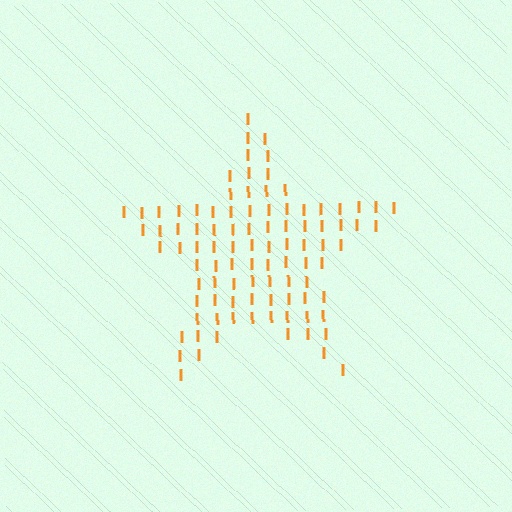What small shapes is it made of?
It is made of small letter I's.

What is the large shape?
The large shape is a star.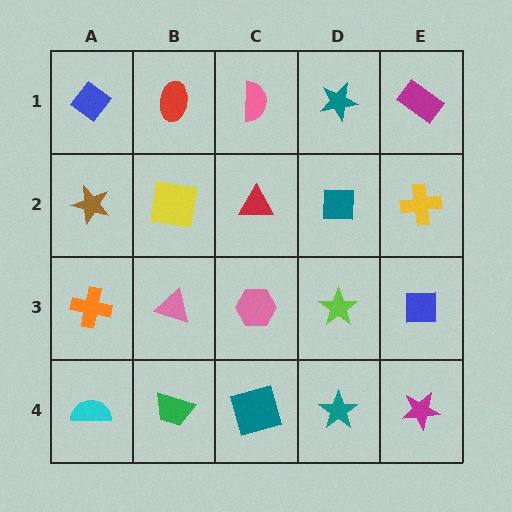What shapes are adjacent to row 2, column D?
A teal star (row 1, column D), a lime star (row 3, column D), a red triangle (row 2, column C), a yellow cross (row 2, column E).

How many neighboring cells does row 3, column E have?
3.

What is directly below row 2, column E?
A blue square.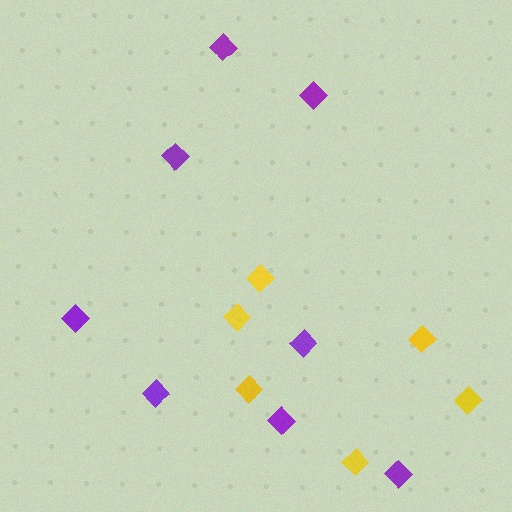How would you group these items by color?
There are 2 groups: one group of yellow diamonds (6) and one group of purple diamonds (8).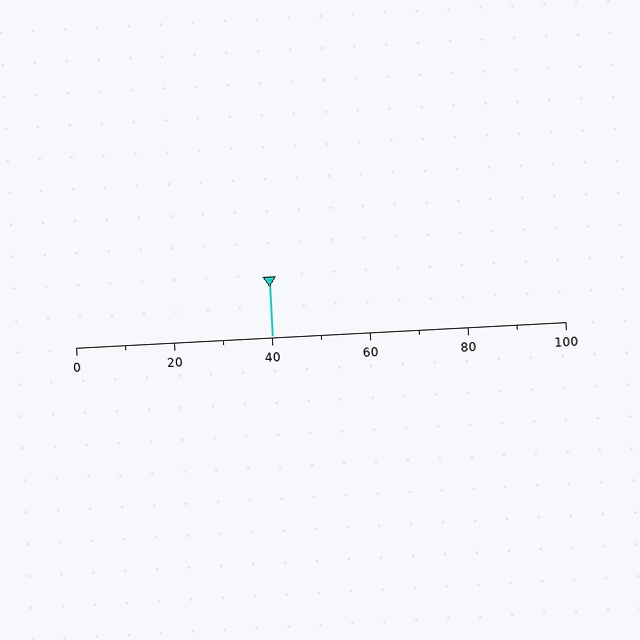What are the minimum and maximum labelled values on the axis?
The axis runs from 0 to 100.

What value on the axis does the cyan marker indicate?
The marker indicates approximately 40.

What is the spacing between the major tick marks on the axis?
The major ticks are spaced 20 apart.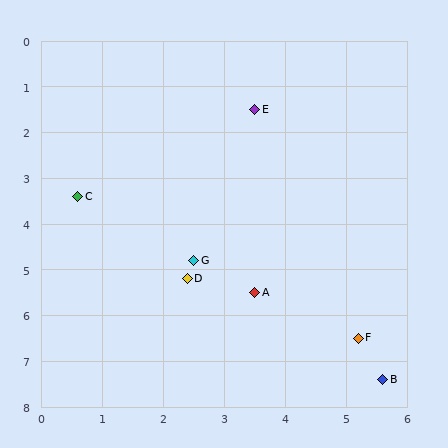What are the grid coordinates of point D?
Point D is at approximately (2.4, 5.2).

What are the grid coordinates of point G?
Point G is at approximately (2.5, 4.8).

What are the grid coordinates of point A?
Point A is at approximately (3.5, 5.5).